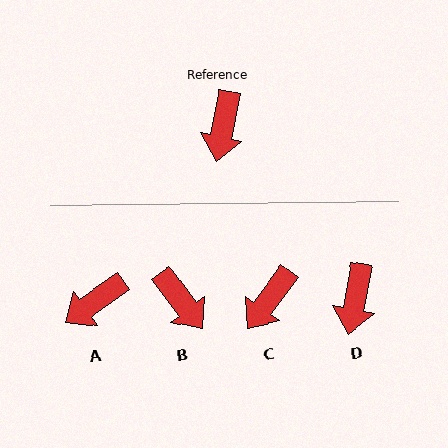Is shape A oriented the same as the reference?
No, it is off by about 44 degrees.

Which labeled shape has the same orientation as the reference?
D.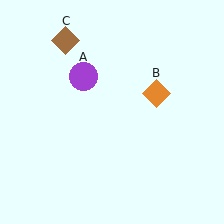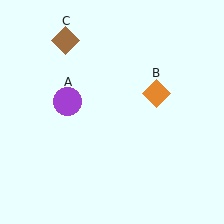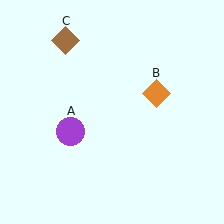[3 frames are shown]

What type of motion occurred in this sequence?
The purple circle (object A) rotated counterclockwise around the center of the scene.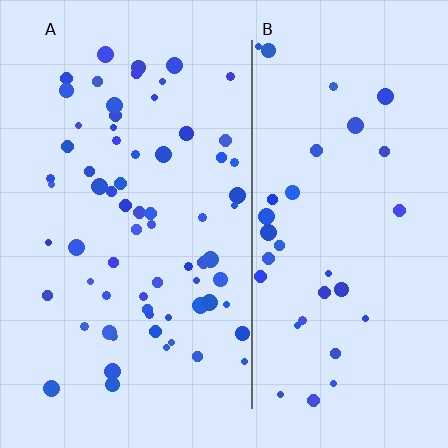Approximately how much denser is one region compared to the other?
Approximately 2.0× — region A over region B.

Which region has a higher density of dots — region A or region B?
A (the left).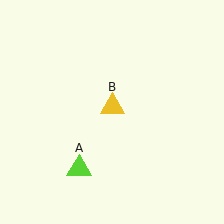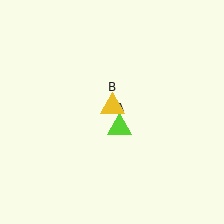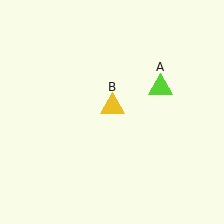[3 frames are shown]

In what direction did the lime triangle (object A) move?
The lime triangle (object A) moved up and to the right.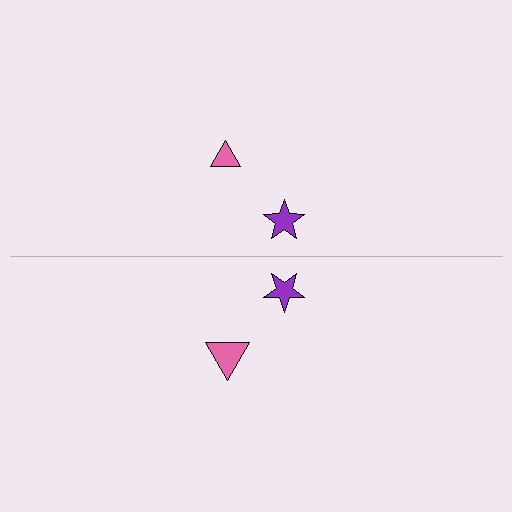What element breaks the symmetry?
The pink triangle on the bottom side has a different size than its mirror counterpart.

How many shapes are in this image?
There are 4 shapes in this image.